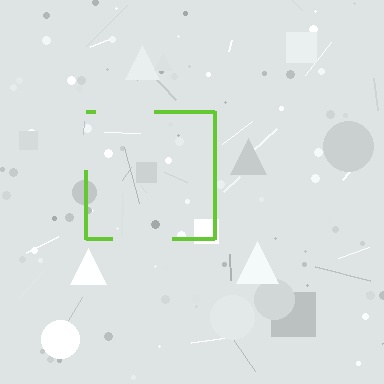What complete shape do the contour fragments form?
The contour fragments form a square.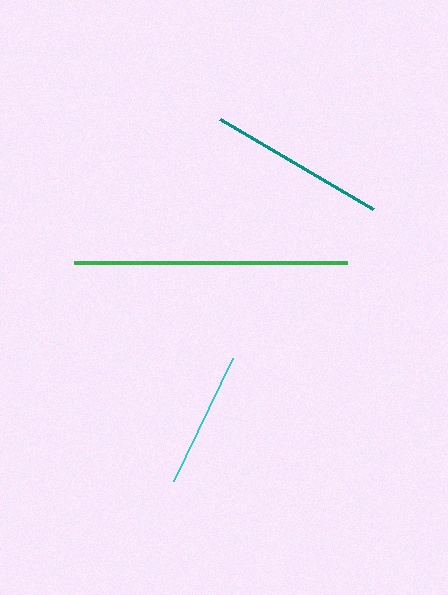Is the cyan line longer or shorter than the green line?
The green line is longer than the cyan line.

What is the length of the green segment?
The green segment is approximately 273 pixels long.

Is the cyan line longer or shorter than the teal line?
The teal line is longer than the cyan line.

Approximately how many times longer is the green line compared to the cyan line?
The green line is approximately 2.0 times the length of the cyan line.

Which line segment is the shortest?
The cyan line is the shortest at approximately 136 pixels.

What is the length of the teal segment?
The teal segment is approximately 177 pixels long.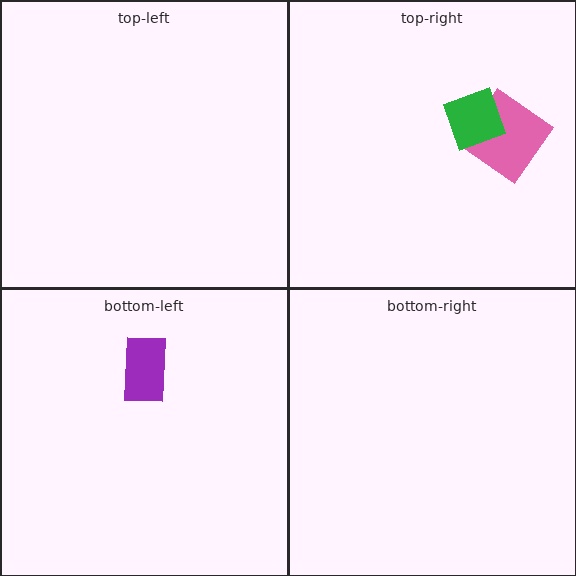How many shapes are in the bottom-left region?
1.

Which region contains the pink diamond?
The top-right region.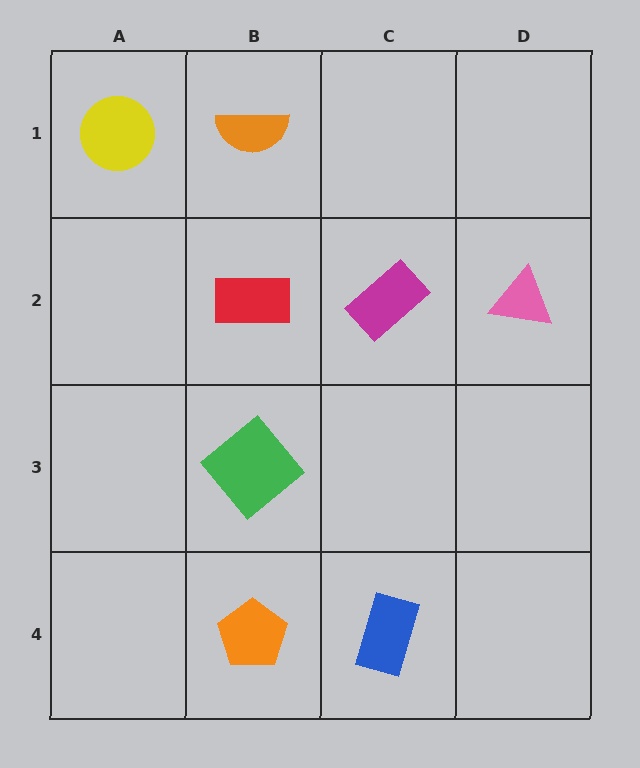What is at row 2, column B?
A red rectangle.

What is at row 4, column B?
An orange pentagon.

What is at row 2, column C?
A magenta rectangle.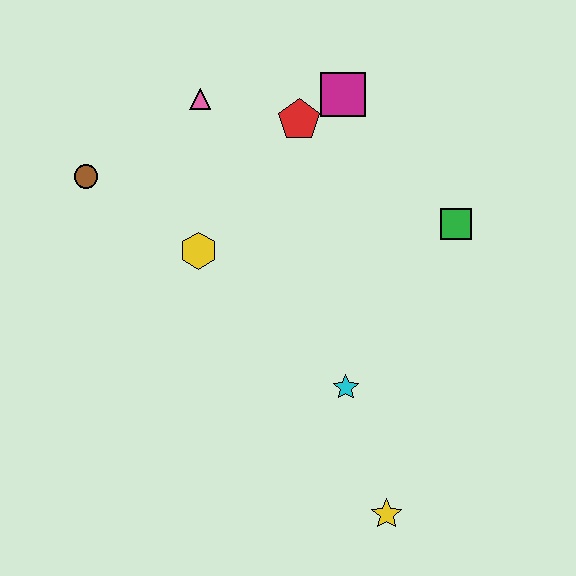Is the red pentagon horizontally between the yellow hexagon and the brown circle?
No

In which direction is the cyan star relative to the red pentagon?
The cyan star is below the red pentagon.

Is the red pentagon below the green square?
No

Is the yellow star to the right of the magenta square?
Yes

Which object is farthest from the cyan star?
The brown circle is farthest from the cyan star.